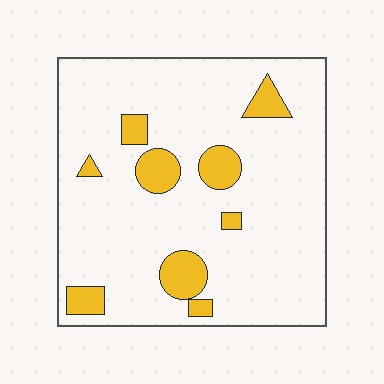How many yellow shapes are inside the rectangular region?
9.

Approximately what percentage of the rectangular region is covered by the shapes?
Approximately 15%.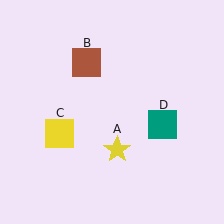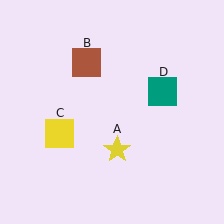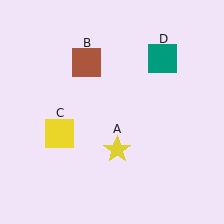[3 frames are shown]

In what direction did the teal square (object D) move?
The teal square (object D) moved up.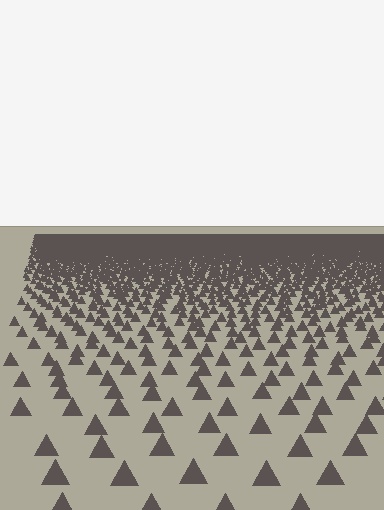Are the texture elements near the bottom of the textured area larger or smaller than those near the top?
Larger. Near the bottom, elements are closer to the viewer and appear at a bigger on-screen size.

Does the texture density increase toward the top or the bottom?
Density increases toward the top.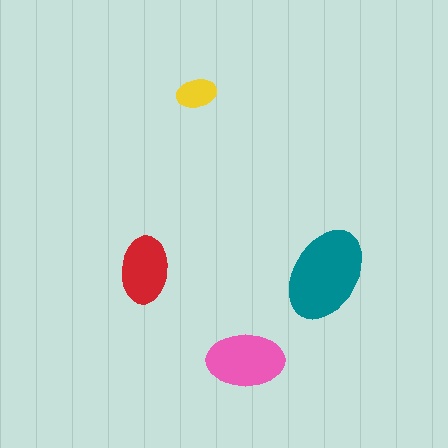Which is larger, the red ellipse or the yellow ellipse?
The red one.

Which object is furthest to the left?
The red ellipse is leftmost.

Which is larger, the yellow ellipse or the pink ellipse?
The pink one.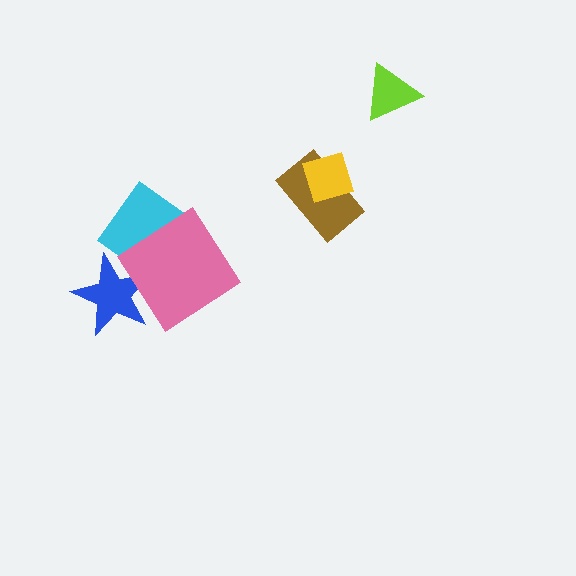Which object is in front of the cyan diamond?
The pink diamond is in front of the cyan diamond.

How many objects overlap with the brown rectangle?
1 object overlaps with the brown rectangle.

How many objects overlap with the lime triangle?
0 objects overlap with the lime triangle.